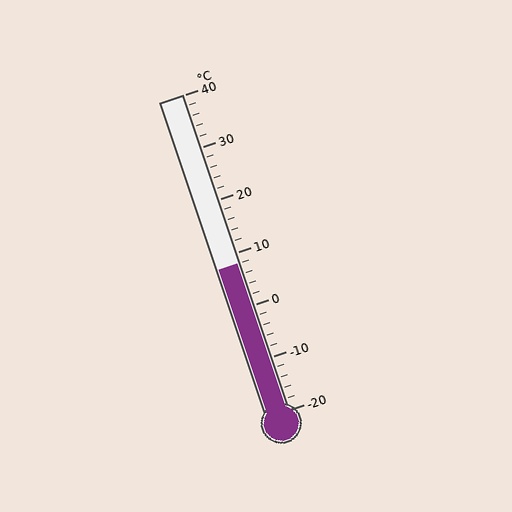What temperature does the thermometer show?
The thermometer shows approximately 8°C.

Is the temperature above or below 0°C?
The temperature is above 0°C.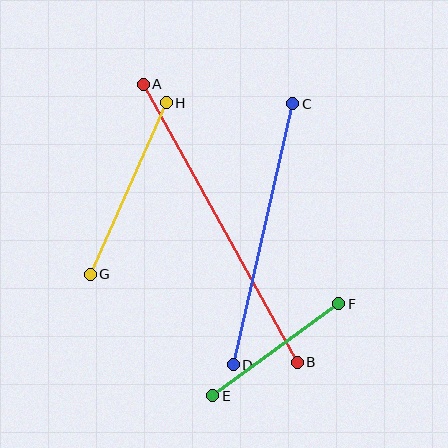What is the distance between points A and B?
The distance is approximately 318 pixels.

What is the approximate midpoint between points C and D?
The midpoint is at approximately (263, 234) pixels.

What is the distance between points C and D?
The distance is approximately 268 pixels.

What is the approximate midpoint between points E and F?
The midpoint is at approximately (276, 350) pixels.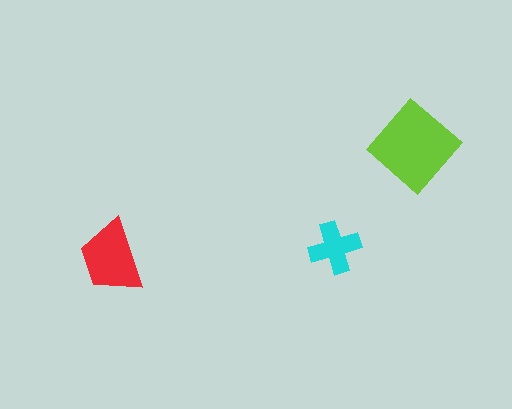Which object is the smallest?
The cyan cross.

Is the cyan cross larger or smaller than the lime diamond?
Smaller.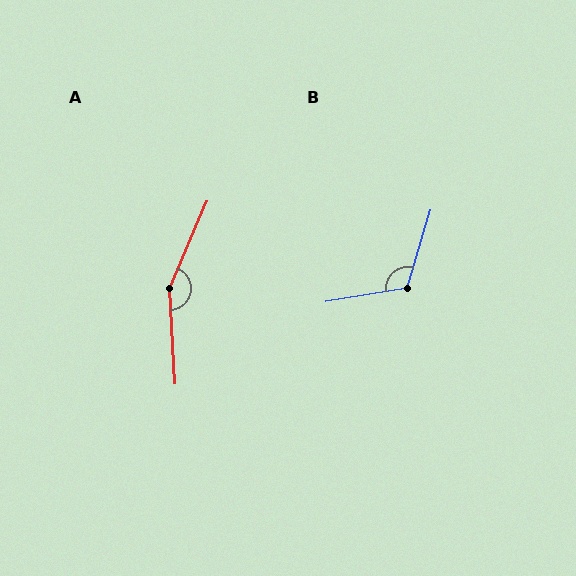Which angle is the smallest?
B, at approximately 116 degrees.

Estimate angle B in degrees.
Approximately 116 degrees.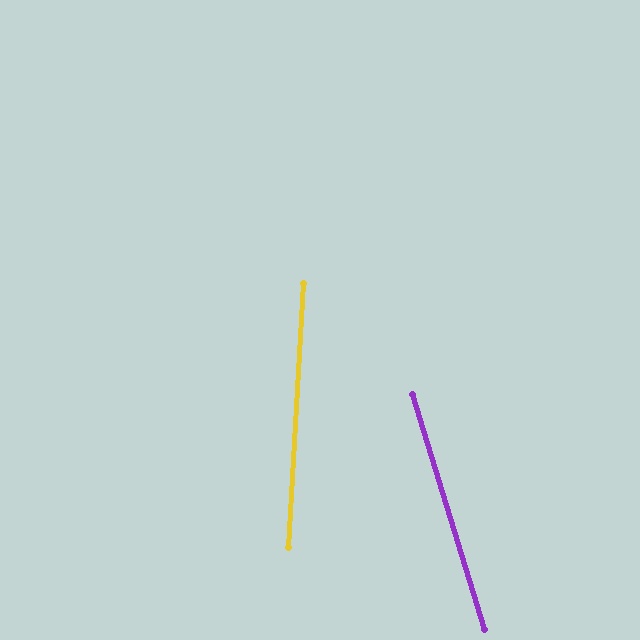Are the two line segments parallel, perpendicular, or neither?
Neither parallel nor perpendicular — they differ by about 20°.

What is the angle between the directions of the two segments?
Approximately 20 degrees.